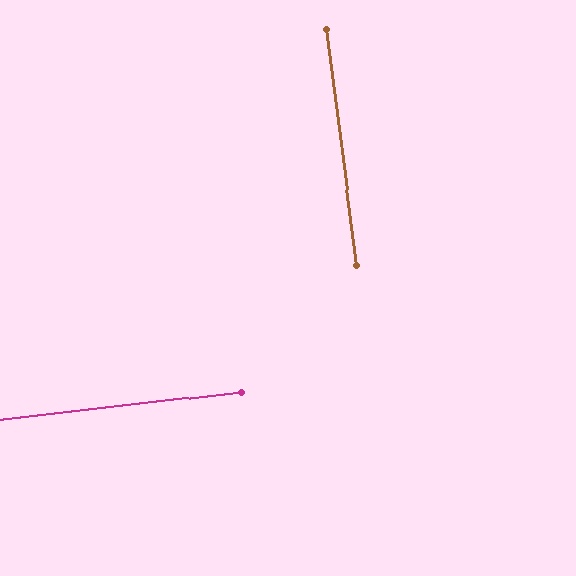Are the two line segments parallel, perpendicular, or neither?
Perpendicular — they meet at approximately 89°.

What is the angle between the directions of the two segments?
Approximately 89 degrees.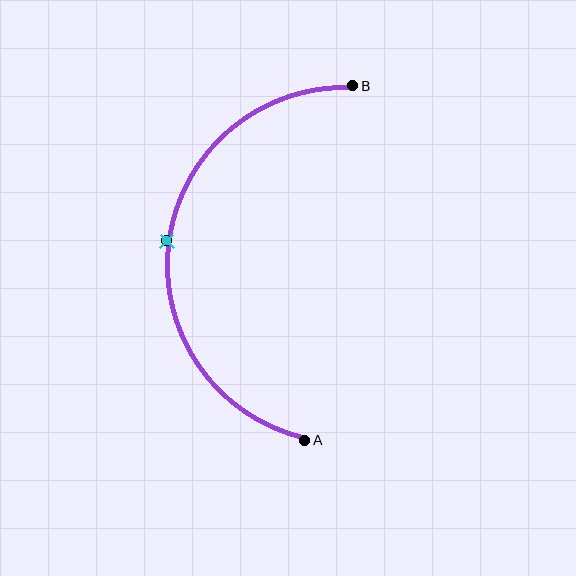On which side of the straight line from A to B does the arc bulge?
The arc bulges to the left of the straight line connecting A and B.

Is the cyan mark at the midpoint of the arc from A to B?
Yes. The cyan mark lies on the arc at equal arc-length from both A and B — it is the arc midpoint.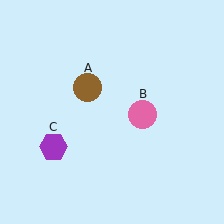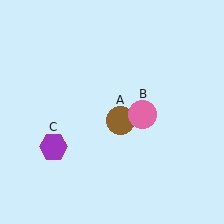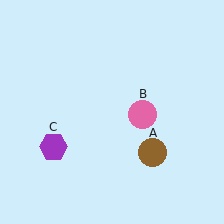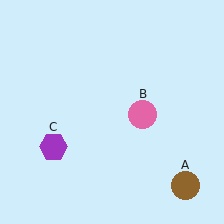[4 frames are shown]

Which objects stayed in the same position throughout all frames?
Pink circle (object B) and purple hexagon (object C) remained stationary.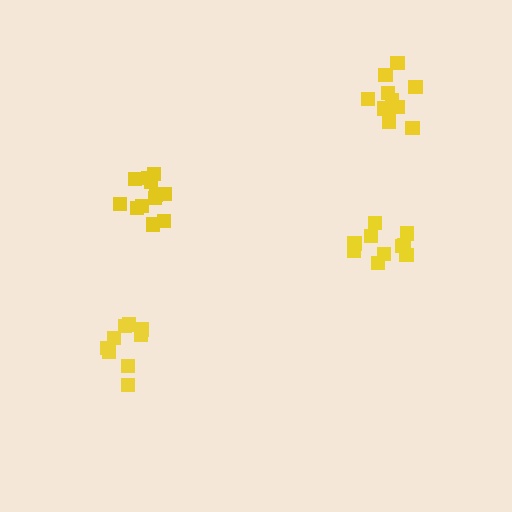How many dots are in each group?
Group 1: 11 dots, Group 2: 12 dots, Group 3: 9 dots, Group 4: 10 dots (42 total).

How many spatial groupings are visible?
There are 4 spatial groupings.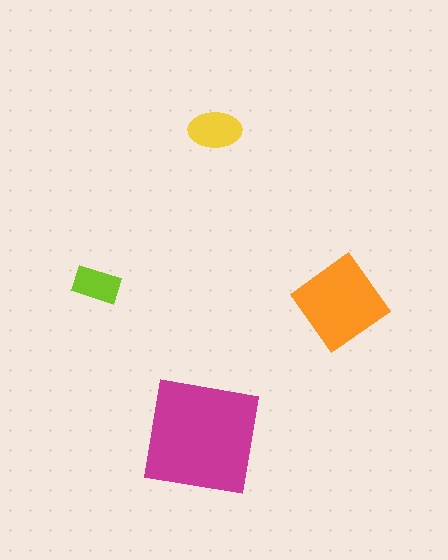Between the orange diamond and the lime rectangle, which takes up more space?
The orange diamond.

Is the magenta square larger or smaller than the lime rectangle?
Larger.